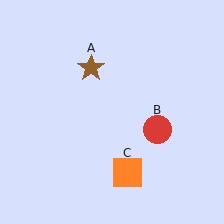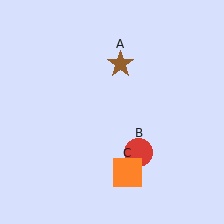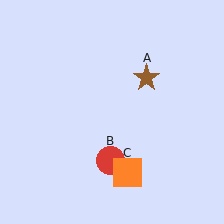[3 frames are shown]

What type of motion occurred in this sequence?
The brown star (object A), red circle (object B) rotated clockwise around the center of the scene.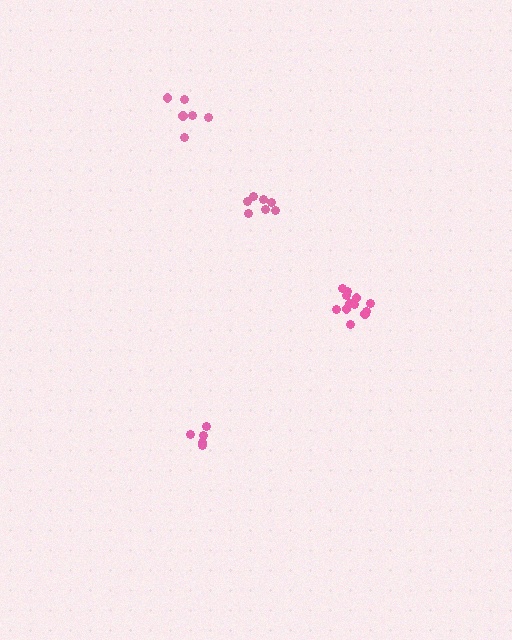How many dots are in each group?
Group 1: 6 dots, Group 2: 7 dots, Group 3: 6 dots, Group 4: 12 dots (31 total).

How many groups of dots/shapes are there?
There are 4 groups.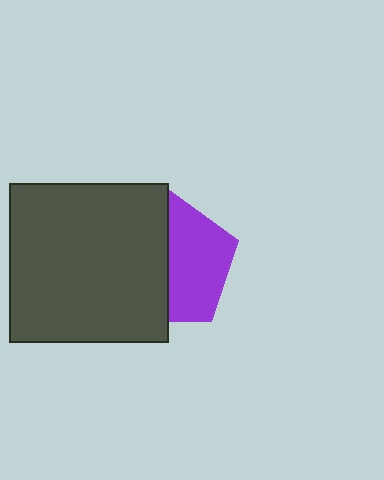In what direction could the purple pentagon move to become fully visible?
The purple pentagon could move right. That would shift it out from behind the dark gray square entirely.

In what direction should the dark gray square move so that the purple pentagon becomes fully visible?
The dark gray square should move left. That is the shortest direction to clear the overlap and leave the purple pentagon fully visible.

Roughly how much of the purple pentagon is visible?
About half of it is visible (roughly 49%).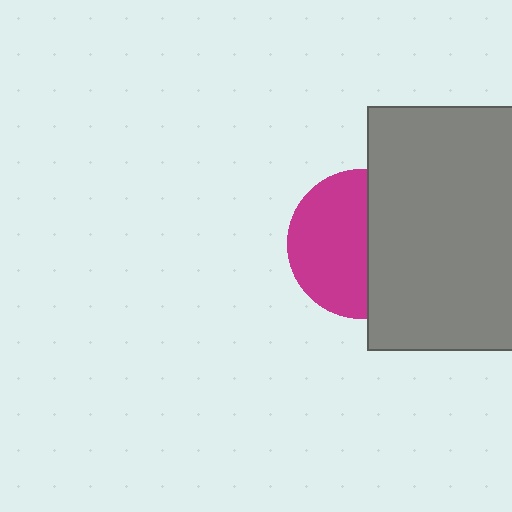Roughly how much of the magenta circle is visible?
About half of it is visible (roughly 55%).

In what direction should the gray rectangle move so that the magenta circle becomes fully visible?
The gray rectangle should move right. That is the shortest direction to clear the overlap and leave the magenta circle fully visible.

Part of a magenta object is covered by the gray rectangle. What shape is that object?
It is a circle.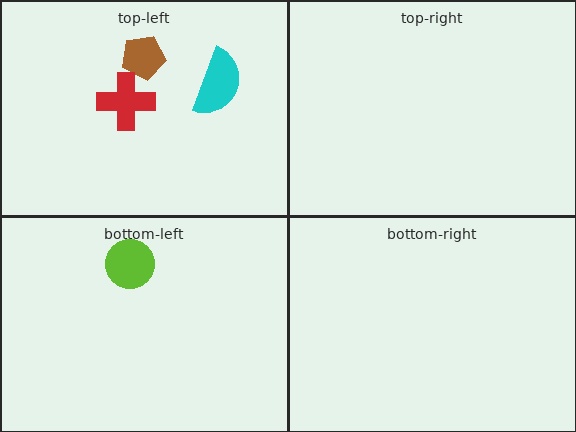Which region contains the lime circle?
The bottom-left region.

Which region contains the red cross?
The top-left region.